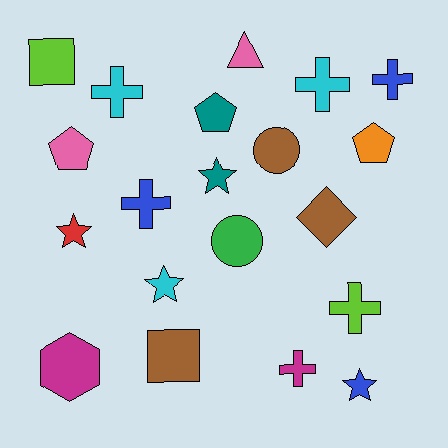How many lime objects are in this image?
There are 2 lime objects.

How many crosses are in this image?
There are 6 crosses.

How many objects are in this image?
There are 20 objects.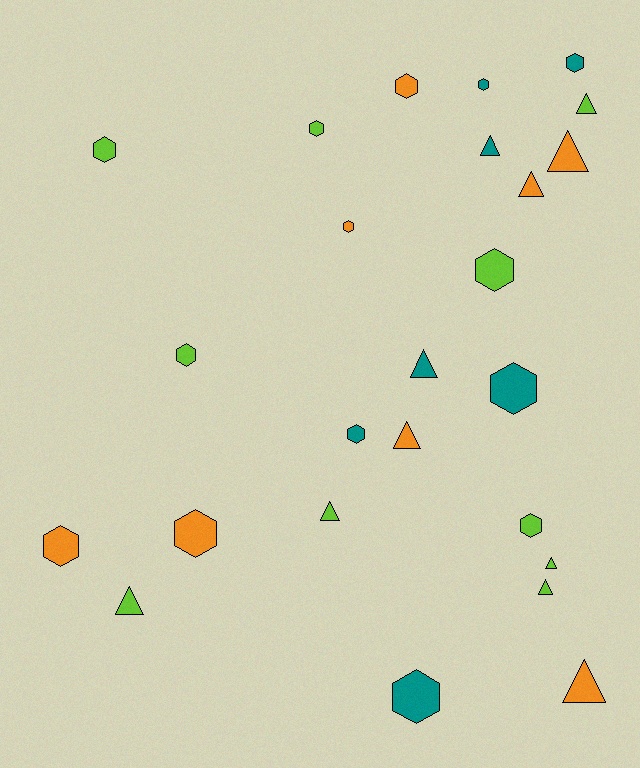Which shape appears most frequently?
Hexagon, with 14 objects.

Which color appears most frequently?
Lime, with 10 objects.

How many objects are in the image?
There are 25 objects.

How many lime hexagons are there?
There are 5 lime hexagons.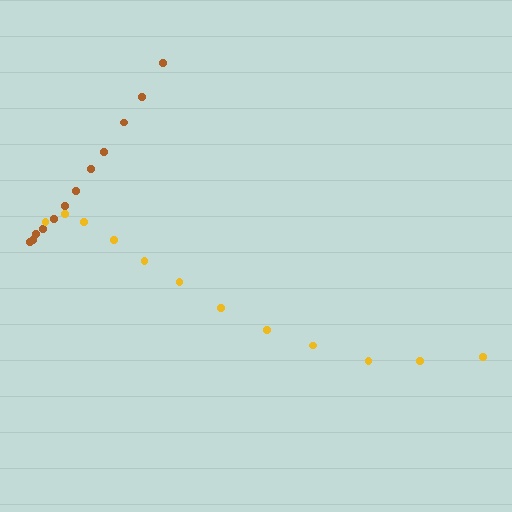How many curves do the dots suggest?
There are 2 distinct paths.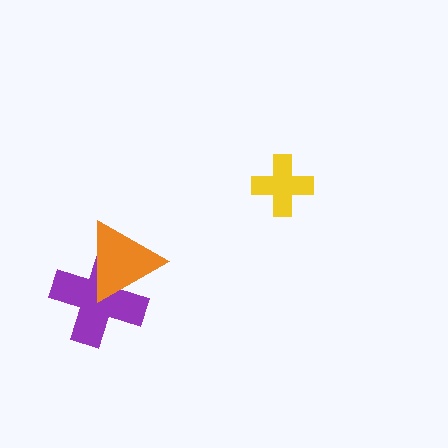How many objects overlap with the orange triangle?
1 object overlaps with the orange triangle.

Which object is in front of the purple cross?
The orange triangle is in front of the purple cross.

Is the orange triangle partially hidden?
No, no other shape covers it.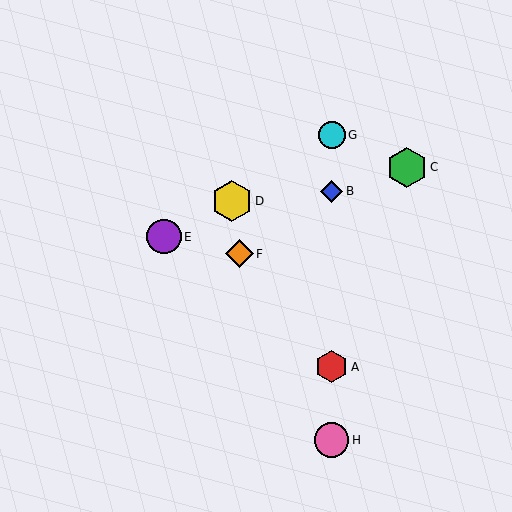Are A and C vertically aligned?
No, A is at x≈332 and C is at x≈407.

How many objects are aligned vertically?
4 objects (A, B, G, H) are aligned vertically.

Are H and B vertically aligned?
Yes, both are at x≈332.